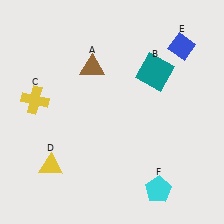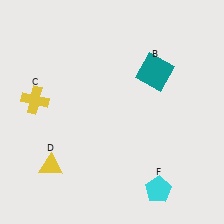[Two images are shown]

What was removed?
The brown triangle (A), the blue diamond (E) were removed in Image 2.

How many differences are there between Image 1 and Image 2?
There are 2 differences between the two images.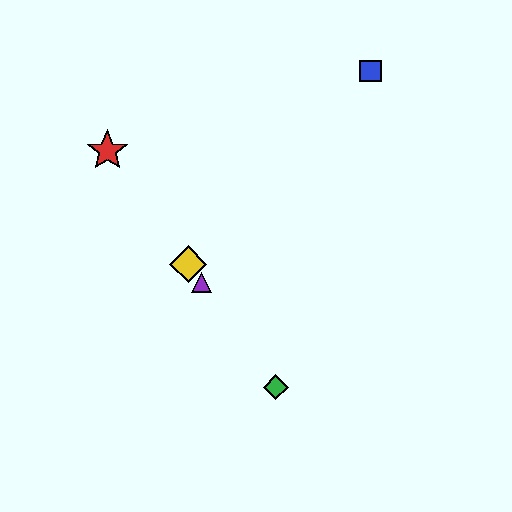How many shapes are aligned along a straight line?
4 shapes (the red star, the green diamond, the yellow diamond, the purple triangle) are aligned along a straight line.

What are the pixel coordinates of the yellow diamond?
The yellow diamond is at (188, 264).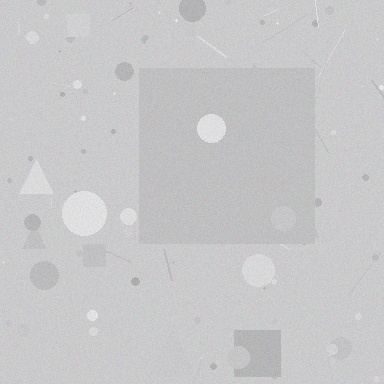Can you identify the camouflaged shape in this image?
The camouflaged shape is a square.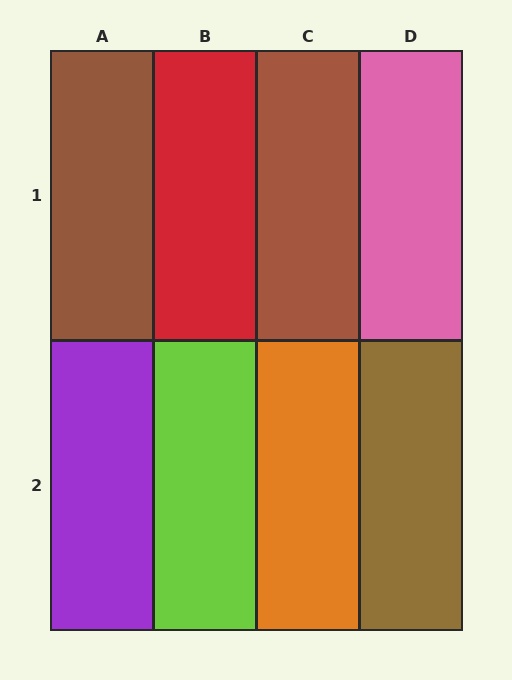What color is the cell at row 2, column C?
Orange.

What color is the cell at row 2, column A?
Purple.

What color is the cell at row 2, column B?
Lime.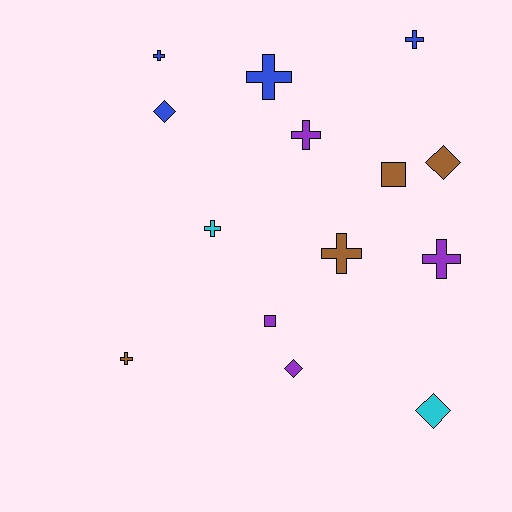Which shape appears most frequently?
Cross, with 8 objects.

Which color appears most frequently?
Purple, with 4 objects.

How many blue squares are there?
There are no blue squares.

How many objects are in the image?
There are 14 objects.